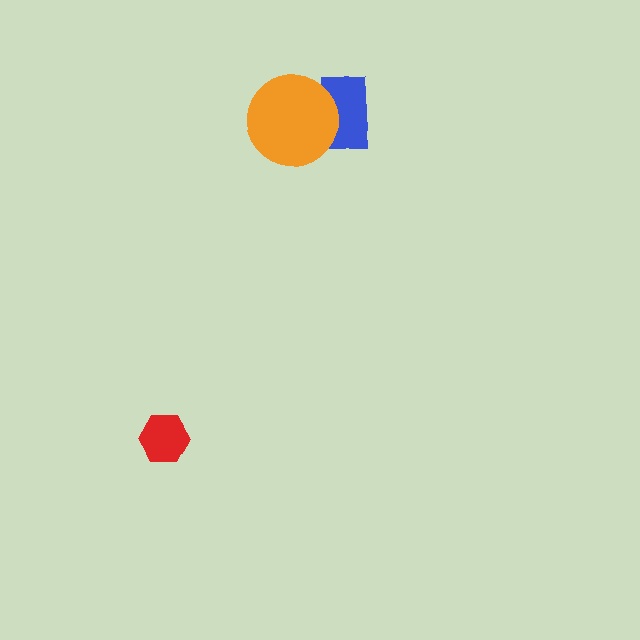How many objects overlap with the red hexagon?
0 objects overlap with the red hexagon.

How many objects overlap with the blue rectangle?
1 object overlaps with the blue rectangle.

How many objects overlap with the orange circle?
1 object overlaps with the orange circle.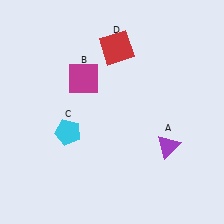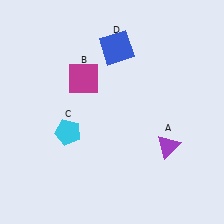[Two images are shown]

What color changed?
The square (D) changed from red in Image 1 to blue in Image 2.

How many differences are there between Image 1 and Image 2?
There is 1 difference between the two images.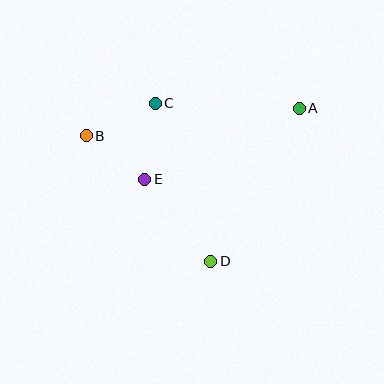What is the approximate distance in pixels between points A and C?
The distance between A and C is approximately 144 pixels.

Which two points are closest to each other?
Points B and E are closest to each other.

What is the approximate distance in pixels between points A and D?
The distance between A and D is approximately 177 pixels.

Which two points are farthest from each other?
Points A and B are farthest from each other.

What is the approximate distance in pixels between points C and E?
The distance between C and E is approximately 77 pixels.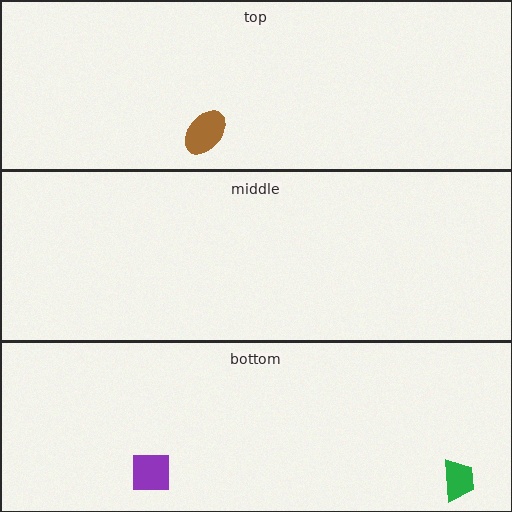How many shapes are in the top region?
1.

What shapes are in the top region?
The brown ellipse.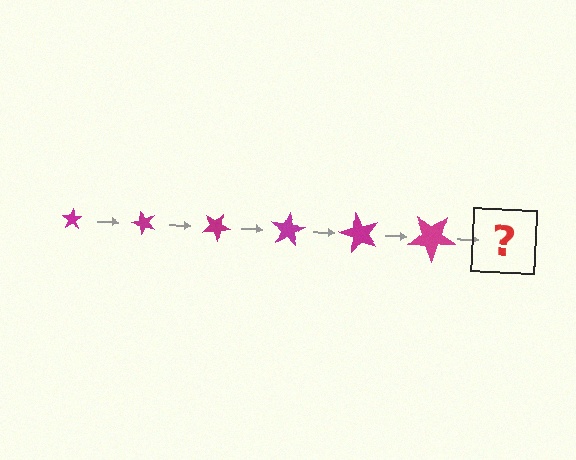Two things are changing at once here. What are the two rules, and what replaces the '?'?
The two rules are that the star grows larger each step and it rotates 50 degrees each step. The '?' should be a star, larger than the previous one and rotated 300 degrees from the start.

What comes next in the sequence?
The next element should be a star, larger than the previous one and rotated 300 degrees from the start.